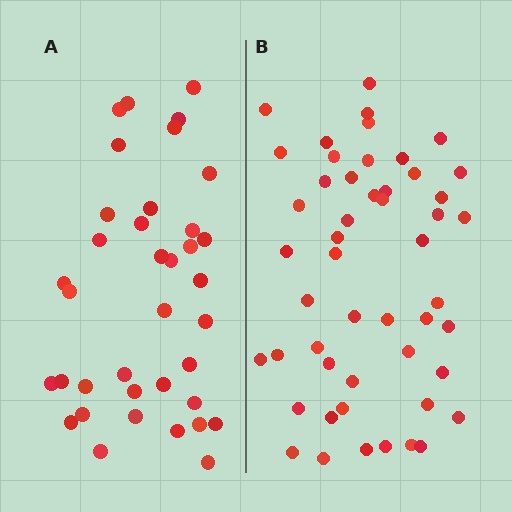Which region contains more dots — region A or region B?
Region B (the right region) has more dots.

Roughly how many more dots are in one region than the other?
Region B has approximately 15 more dots than region A.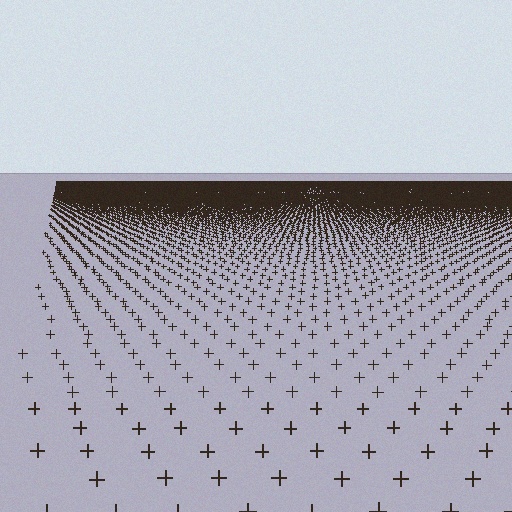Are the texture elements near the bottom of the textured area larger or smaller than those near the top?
Larger. Near the bottom, elements are closer to the viewer and appear at a bigger on-screen size.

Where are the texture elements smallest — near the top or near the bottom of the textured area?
Near the top.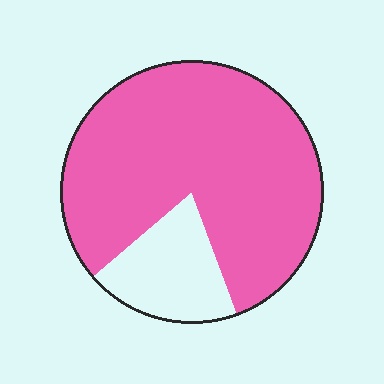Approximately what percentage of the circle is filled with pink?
Approximately 80%.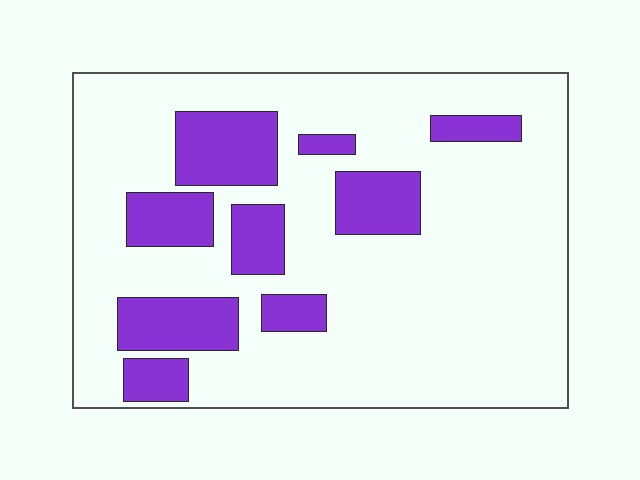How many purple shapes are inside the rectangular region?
9.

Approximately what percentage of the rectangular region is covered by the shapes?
Approximately 20%.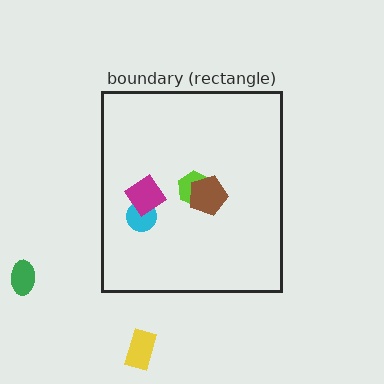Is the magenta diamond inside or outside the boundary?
Inside.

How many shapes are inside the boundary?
4 inside, 2 outside.